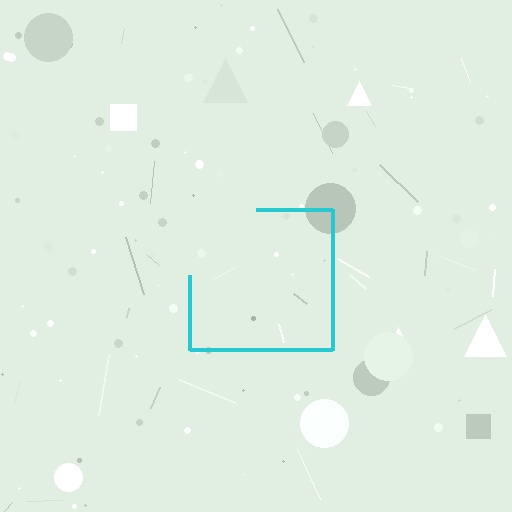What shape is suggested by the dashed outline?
The dashed outline suggests a square.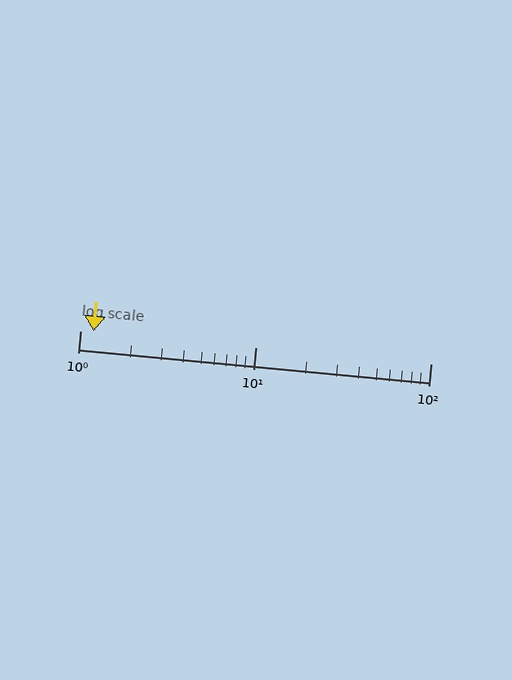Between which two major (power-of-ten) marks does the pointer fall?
The pointer is between 1 and 10.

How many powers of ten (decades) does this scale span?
The scale spans 2 decades, from 1 to 100.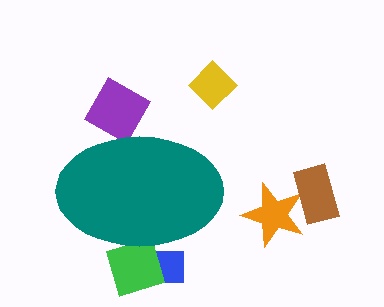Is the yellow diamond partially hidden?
No, the yellow diamond is fully visible.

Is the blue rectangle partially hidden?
Yes, the blue rectangle is partially hidden behind the teal ellipse.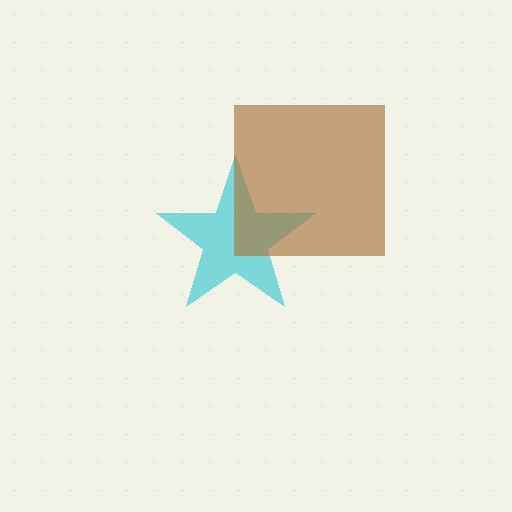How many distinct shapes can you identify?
There are 2 distinct shapes: a cyan star, a brown square.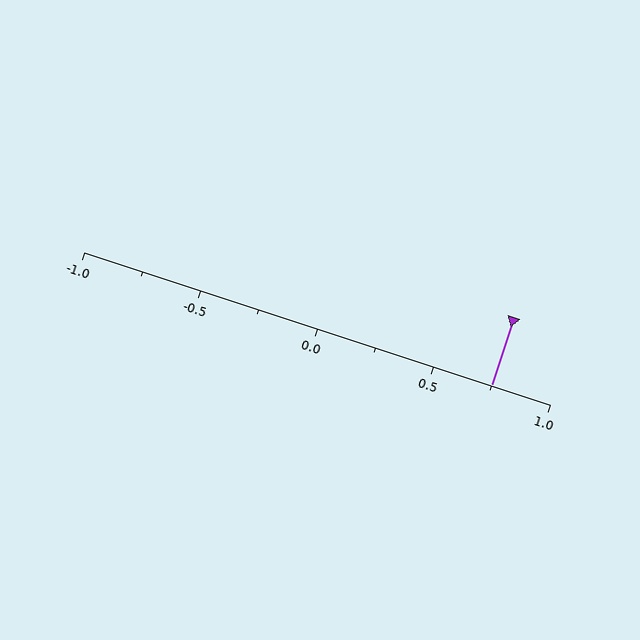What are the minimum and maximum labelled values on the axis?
The axis runs from -1.0 to 1.0.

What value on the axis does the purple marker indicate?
The marker indicates approximately 0.75.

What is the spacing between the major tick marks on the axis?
The major ticks are spaced 0.5 apart.